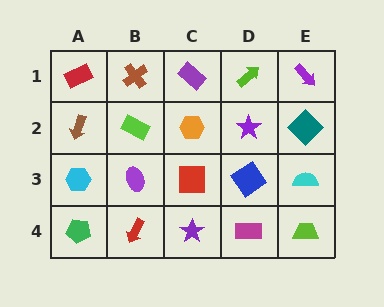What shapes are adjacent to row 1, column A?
A brown arrow (row 2, column A), a brown cross (row 1, column B).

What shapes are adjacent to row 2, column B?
A brown cross (row 1, column B), a purple ellipse (row 3, column B), a brown arrow (row 2, column A), an orange hexagon (row 2, column C).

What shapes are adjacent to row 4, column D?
A blue diamond (row 3, column D), a purple star (row 4, column C), a lime trapezoid (row 4, column E).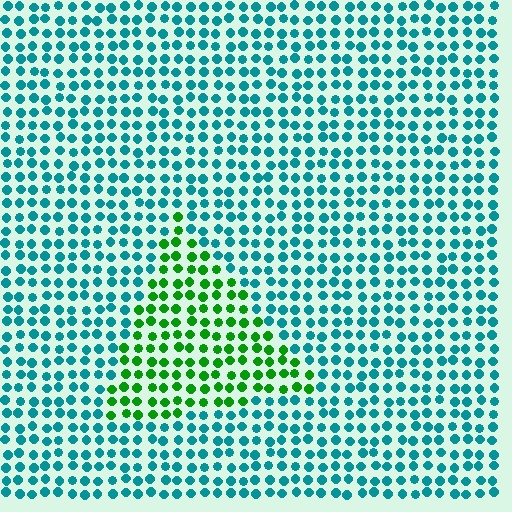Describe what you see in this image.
The image is filled with small teal elements in a uniform arrangement. A triangle-shaped region is visible where the elements are tinted to a slightly different hue, forming a subtle color boundary.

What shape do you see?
I see a triangle.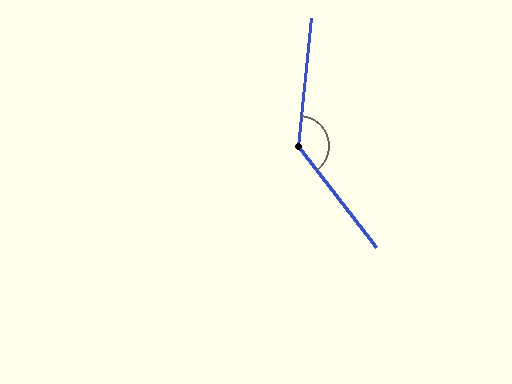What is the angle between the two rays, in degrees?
Approximately 137 degrees.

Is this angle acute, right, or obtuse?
It is obtuse.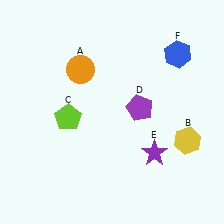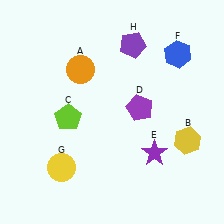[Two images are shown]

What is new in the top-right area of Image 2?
A purple pentagon (H) was added in the top-right area of Image 2.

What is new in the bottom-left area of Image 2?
A yellow circle (G) was added in the bottom-left area of Image 2.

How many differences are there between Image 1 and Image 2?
There are 2 differences between the two images.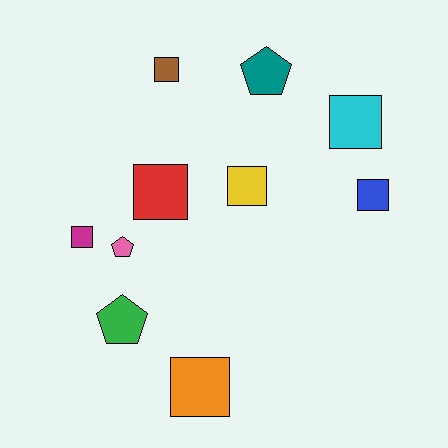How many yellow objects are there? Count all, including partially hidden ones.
There is 1 yellow object.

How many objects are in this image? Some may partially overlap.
There are 10 objects.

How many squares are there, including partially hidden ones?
There are 7 squares.